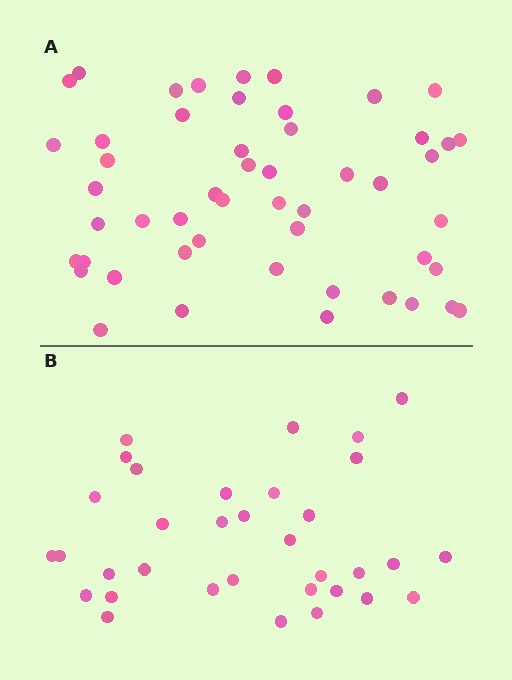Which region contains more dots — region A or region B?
Region A (the top region) has more dots.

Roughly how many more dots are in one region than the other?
Region A has approximately 15 more dots than region B.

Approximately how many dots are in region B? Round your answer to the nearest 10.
About 30 dots. (The exact count is 34, which rounds to 30.)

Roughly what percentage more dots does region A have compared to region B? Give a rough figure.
About 50% more.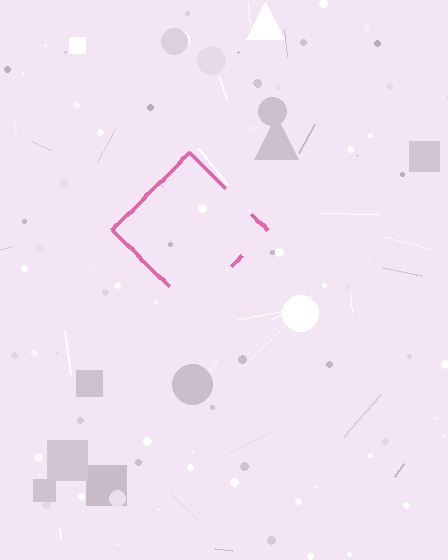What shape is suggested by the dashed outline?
The dashed outline suggests a diamond.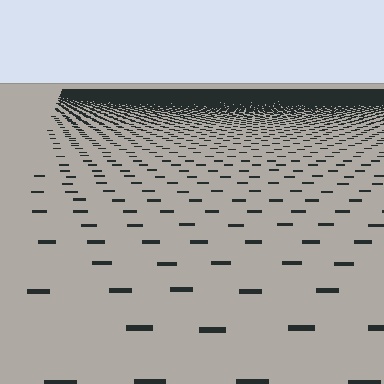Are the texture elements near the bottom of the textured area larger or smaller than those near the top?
Larger. Near the bottom, elements are closer to the viewer and appear at a bigger on-screen size.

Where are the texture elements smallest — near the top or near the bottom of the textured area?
Near the top.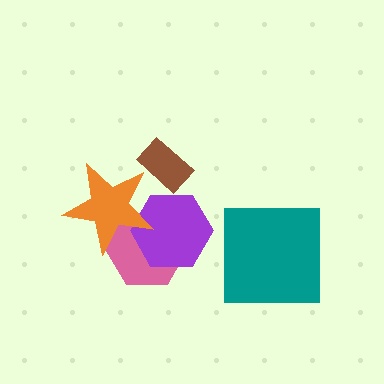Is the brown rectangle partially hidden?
No, no other shape covers it.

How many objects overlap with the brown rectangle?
0 objects overlap with the brown rectangle.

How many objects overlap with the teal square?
0 objects overlap with the teal square.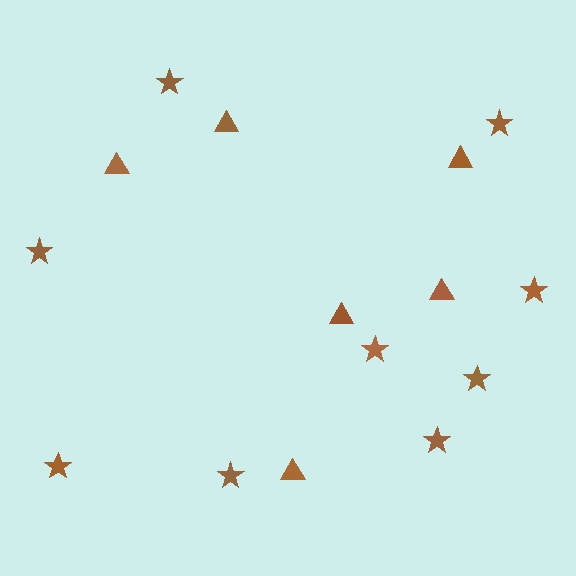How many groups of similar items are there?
There are 2 groups: one group of triangles (6) and one group of stars (9).